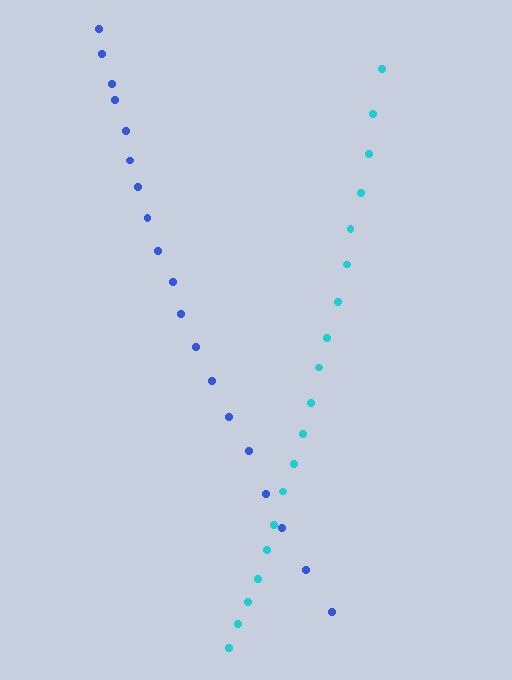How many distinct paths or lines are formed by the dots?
There are 2 distinct paths.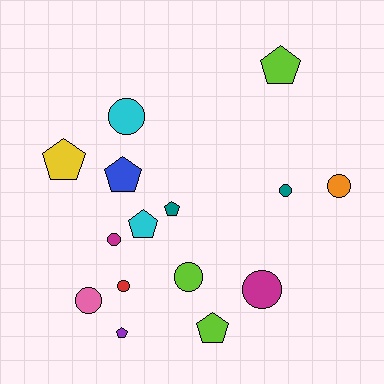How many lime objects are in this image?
There are 3 lime objects.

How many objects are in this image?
There are 15 objects.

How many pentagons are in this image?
There are 7 pentagons.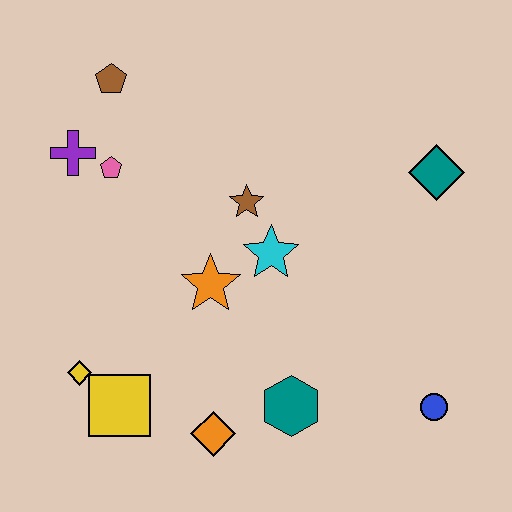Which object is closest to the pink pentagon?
The purple cross is closest to the pink pentagon.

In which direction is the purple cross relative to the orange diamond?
The purple cross is above the orange diamond.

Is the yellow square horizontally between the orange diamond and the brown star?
No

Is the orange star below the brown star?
Yes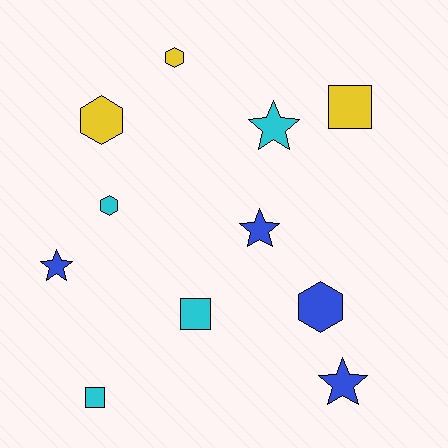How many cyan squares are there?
There are 2 cyan squares.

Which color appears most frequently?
Blue, with 4 objects.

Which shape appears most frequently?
Hexagon, with 4 objects.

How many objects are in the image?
There are 11 objects.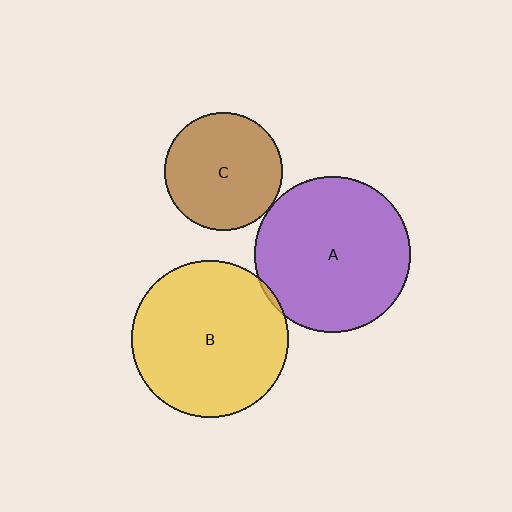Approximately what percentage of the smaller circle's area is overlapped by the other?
Approximately 5%.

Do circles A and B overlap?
Yes.